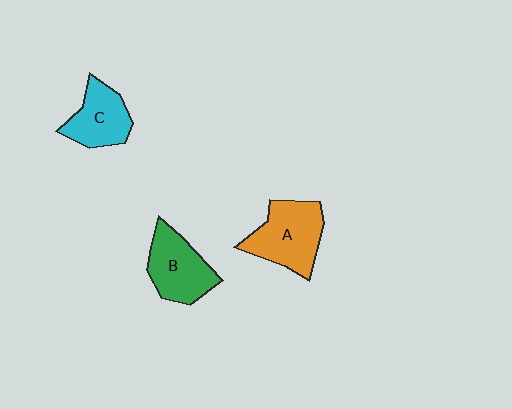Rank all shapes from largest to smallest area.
From largest to smallest: A (orange), B (green), C (cyan).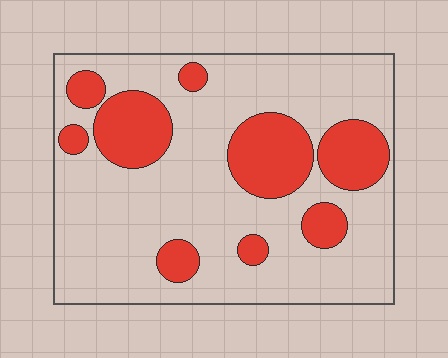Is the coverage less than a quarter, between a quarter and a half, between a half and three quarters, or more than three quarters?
Between a quarter and a half.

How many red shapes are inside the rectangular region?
9.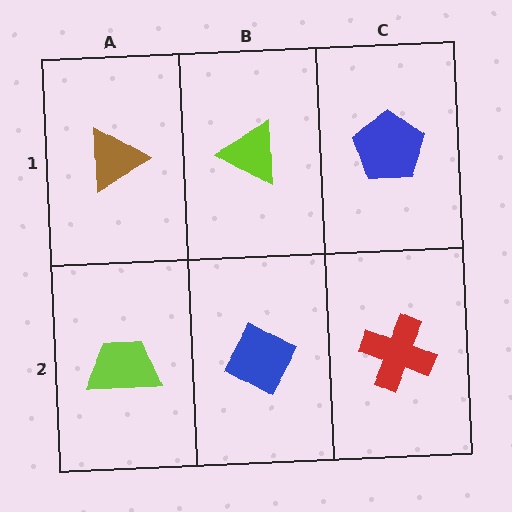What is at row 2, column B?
A blue diamond.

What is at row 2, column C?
A red cross.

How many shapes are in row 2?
3 shapes.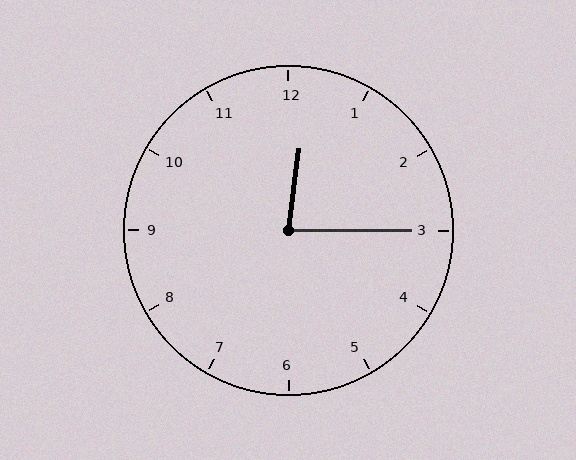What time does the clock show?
12:15.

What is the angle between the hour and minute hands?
Approximately 82 degrees.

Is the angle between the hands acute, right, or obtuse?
It is acute.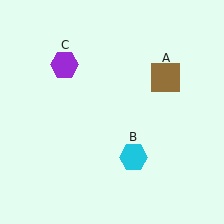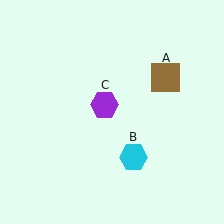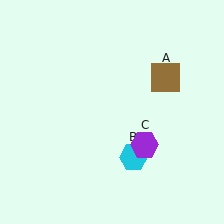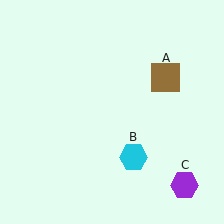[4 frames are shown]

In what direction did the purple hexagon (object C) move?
The purple hexagon (object C) moved down and to the right.